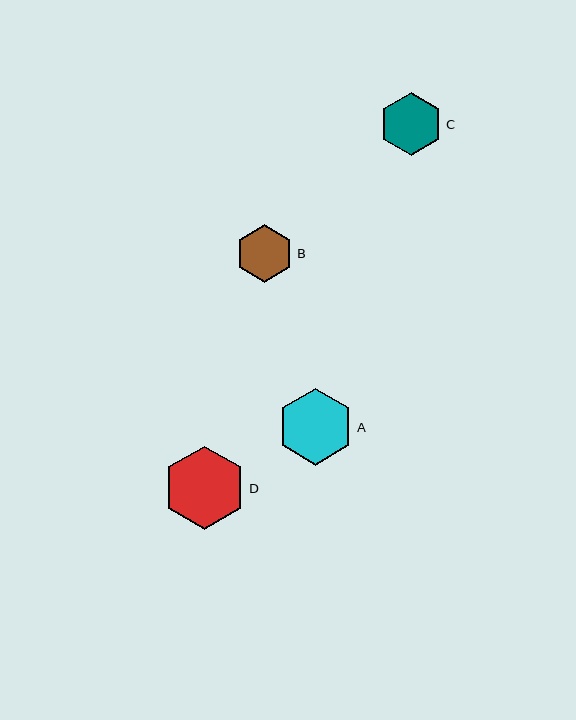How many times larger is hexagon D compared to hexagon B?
Hexagon D is approximately 1.4 times the size of hexagon B.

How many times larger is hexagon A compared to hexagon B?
Hexagon A is approximately 1.3 times the size of hexagon B.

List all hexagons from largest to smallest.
From largest to smallest: D, A, C, B.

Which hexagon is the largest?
Hexagon D is the largest with a size of approximately 83 pixels.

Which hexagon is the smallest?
Hexagon B is the smallest with a size of approximately 58 pixels.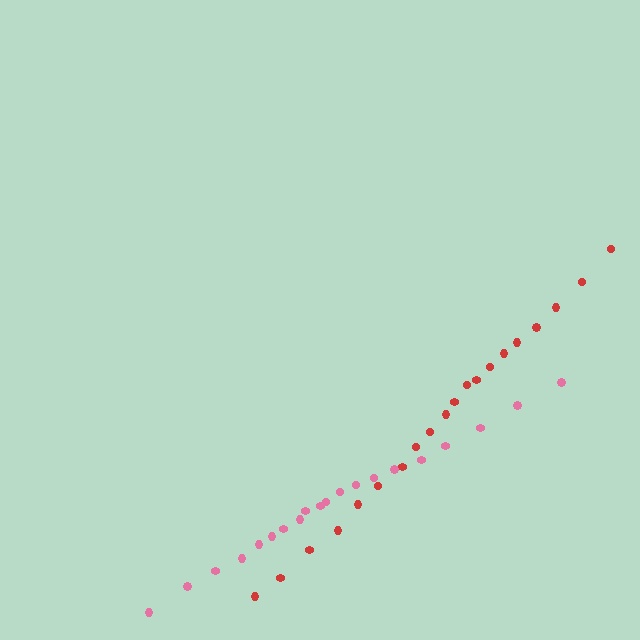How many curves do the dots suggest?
There are 2 distinct paths.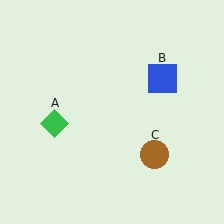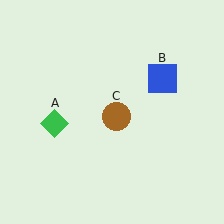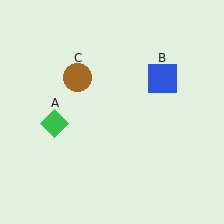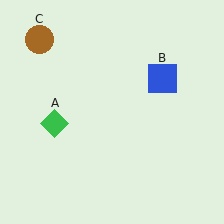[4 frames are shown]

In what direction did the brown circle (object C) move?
The brown circle (object C) moved up and to the left.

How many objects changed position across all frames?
1 object changed position: brown circle (object C).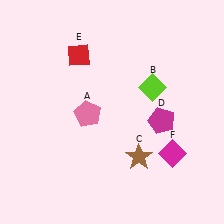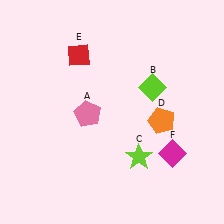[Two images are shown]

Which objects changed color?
C changed from brown to lime. D changed from magenta to orange.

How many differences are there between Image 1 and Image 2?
There are 2 differences between the two images.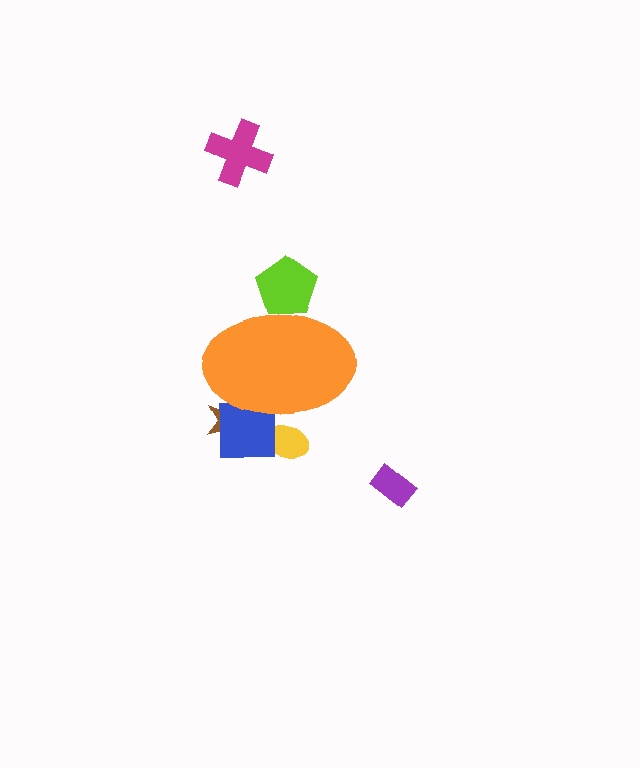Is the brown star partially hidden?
Yes, the brown star is partially hidden behind the orange ellipse.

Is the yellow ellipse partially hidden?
Yes, the yellow ellipse is partially hidden behind the orange ellipse.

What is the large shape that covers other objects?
An orange ellipse.